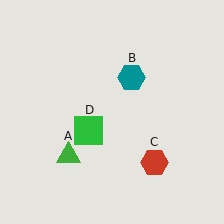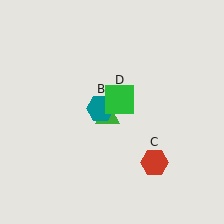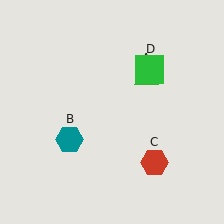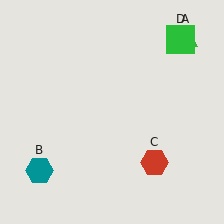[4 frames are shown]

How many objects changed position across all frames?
3 objects changed position: green triangle (object A), teal hexagon (object B), green square (object D).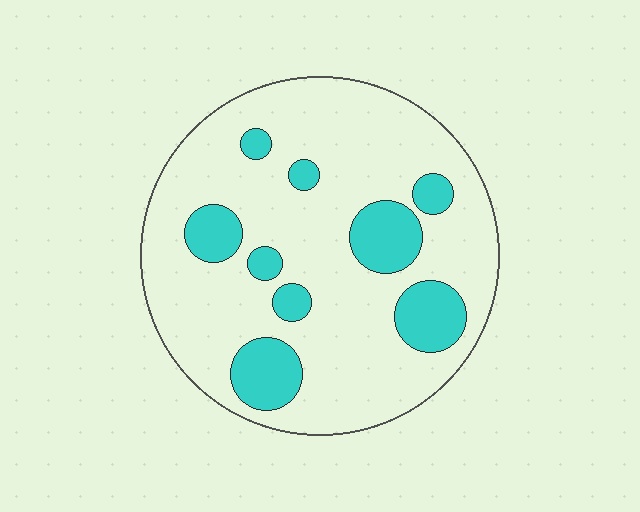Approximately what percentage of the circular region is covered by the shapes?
Approximately 20%.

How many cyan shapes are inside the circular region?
9.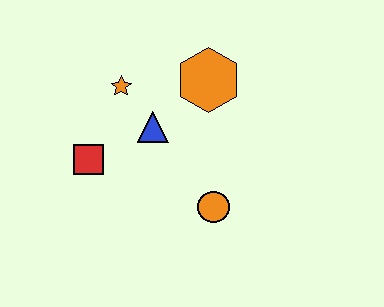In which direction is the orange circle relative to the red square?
The orange circle is to the right of the red square.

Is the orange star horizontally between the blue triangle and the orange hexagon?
No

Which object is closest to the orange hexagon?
The blue triangle is closest to the orange hexagon.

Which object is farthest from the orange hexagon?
The red square is farthest from the orange hexagon.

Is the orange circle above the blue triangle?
No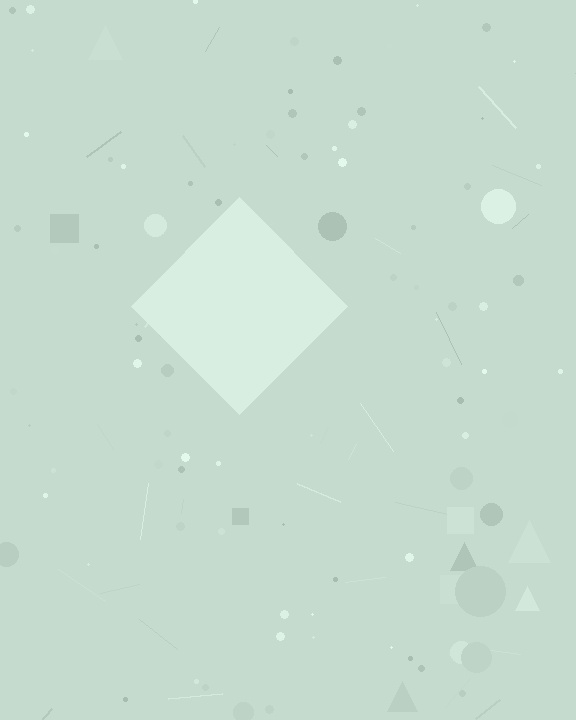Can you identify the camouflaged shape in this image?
The camouflaged shape is a diamond.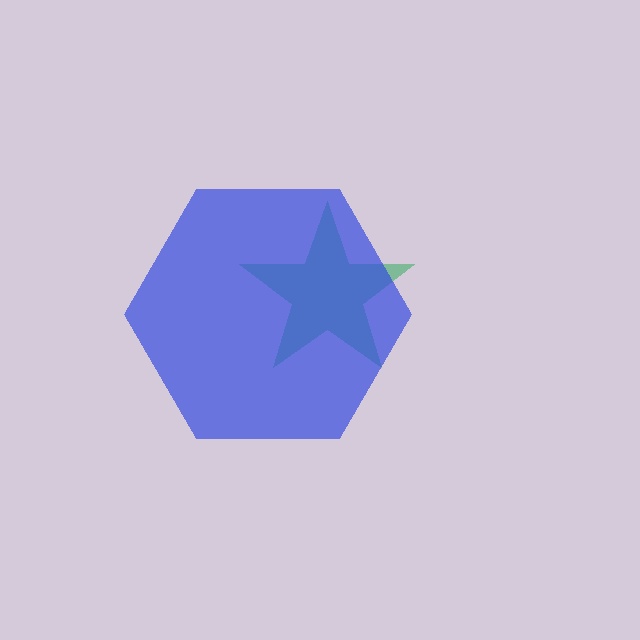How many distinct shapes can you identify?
There are 2 distinct shapes: a green star, a blue hexagon.